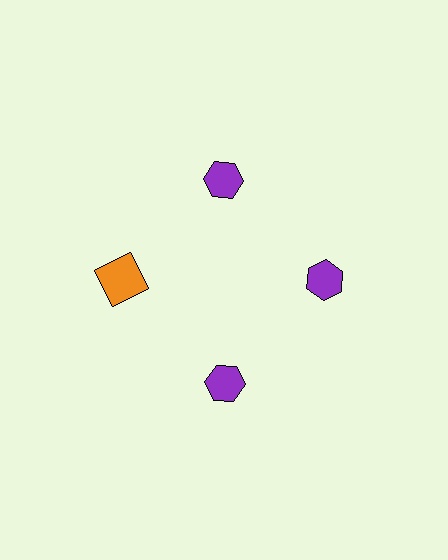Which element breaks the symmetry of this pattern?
The orange square at roughly the 9 o'clock position breaks the symmetry. All other shapes are purple hexagons.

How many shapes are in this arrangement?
There are 4 shapes arranged in a ring pattern.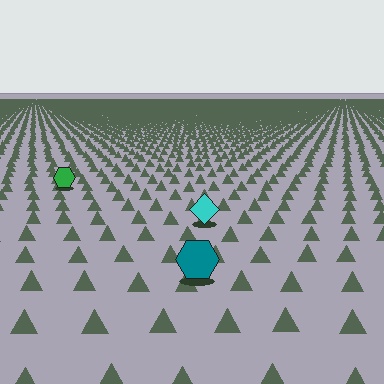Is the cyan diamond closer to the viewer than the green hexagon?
Yes. The cyan diamond is closer — you can tell from the texture gradient: the ground texture is coarser near it.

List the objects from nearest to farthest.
From nearest to farthest: the teal hexagon, the cyan diamond, the green hexagon.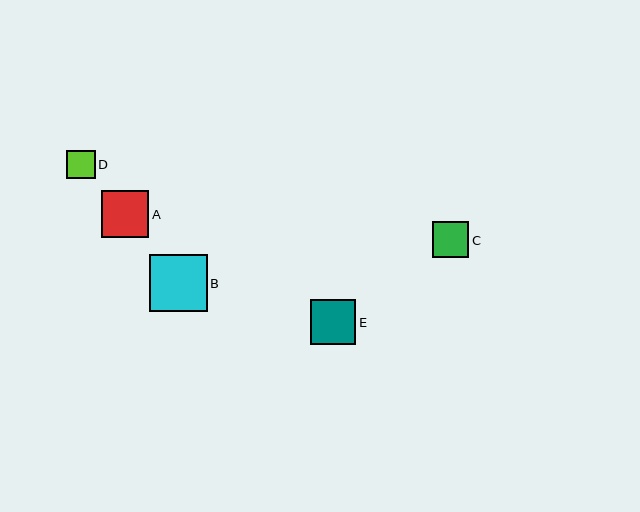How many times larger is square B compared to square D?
Square B is approximately 2.0 times the size of square D.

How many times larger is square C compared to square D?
Square C is approximately 1.3 times the size of square D.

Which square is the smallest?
Square D is the smallest with a size of approximately 29 pixels.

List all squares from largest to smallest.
From largest to smallest: B, A, E, C, D.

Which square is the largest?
Square B is the largest with a size of approximately 57 pixels.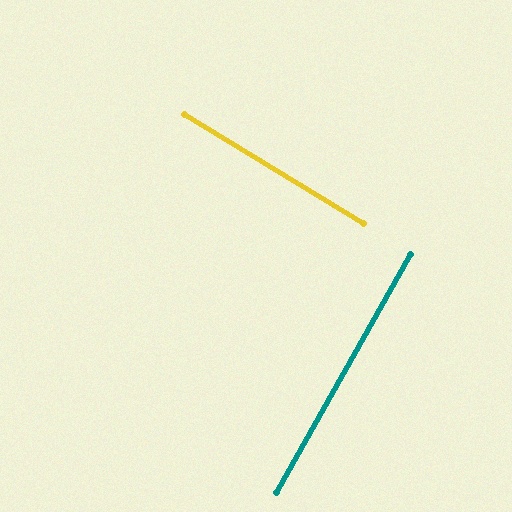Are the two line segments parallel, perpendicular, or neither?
Perpendicular — they meet at approximately 88°.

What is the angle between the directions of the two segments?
Approximately 88 degrees.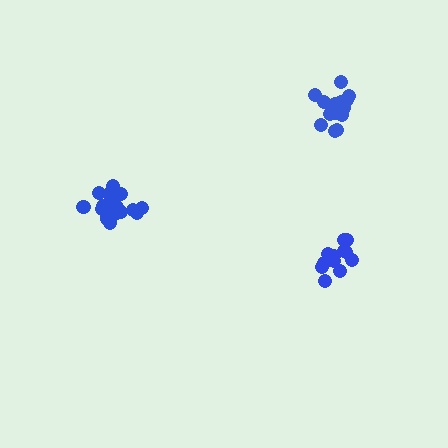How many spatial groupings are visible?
There are 3 spatial groupings.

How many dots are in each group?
Group 1: 19 dots, Group 2: 17 dots, Group 3: 13 dots (49 total).